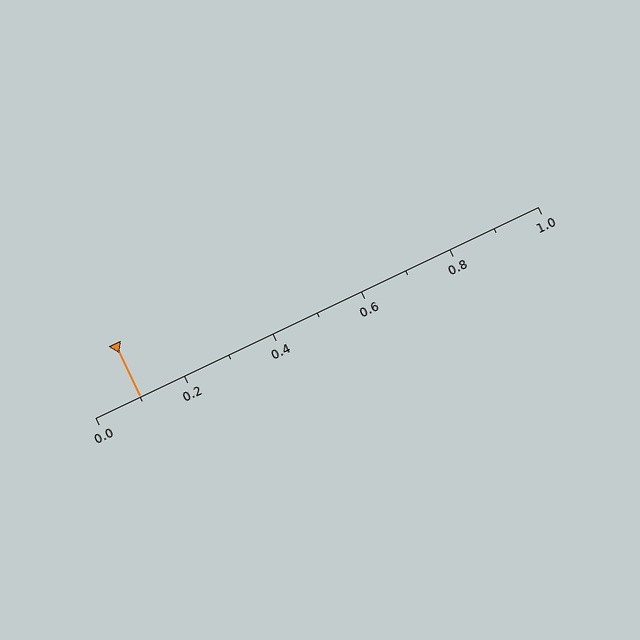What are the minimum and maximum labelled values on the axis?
The axis runs from 0.0 to 1.0.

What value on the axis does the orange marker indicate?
The marker indicates approximately 0.1.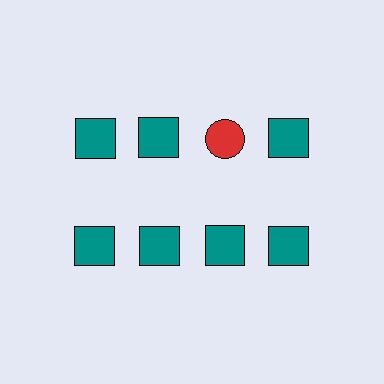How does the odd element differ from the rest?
It differs in both color (red instead of teal) and shape (circle instead of square).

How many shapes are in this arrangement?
There are 8 shapes arranged in a grid pattern.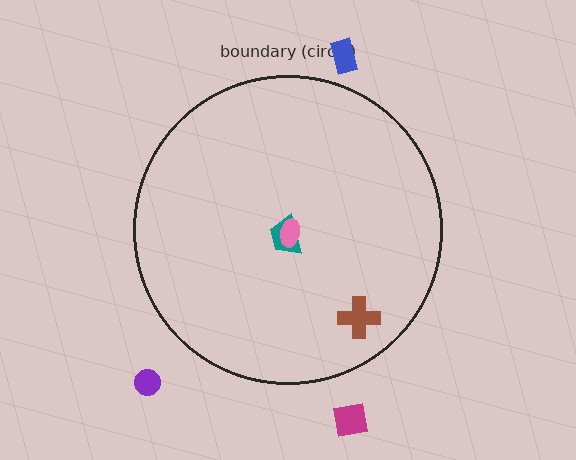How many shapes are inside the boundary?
3 inside, 3 outside.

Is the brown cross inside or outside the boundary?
Inside.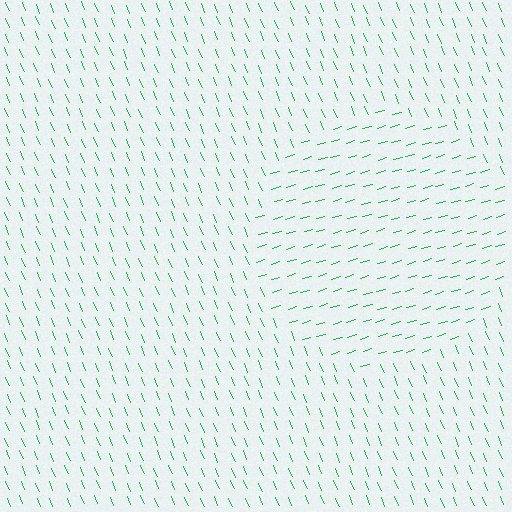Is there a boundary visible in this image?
Yes, there is a texture boundary formed by a change in line orientation.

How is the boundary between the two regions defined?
The boundary is defined purely by a change in line orientation (approximately 84 degrees difference). All lines are the same color and thickness.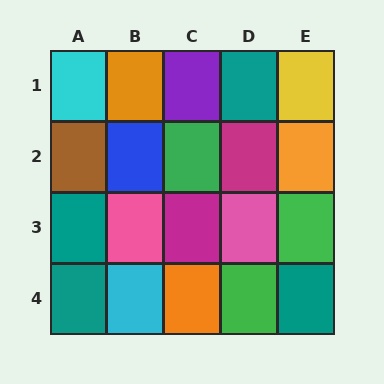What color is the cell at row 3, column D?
Pink.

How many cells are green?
3 cells are green.